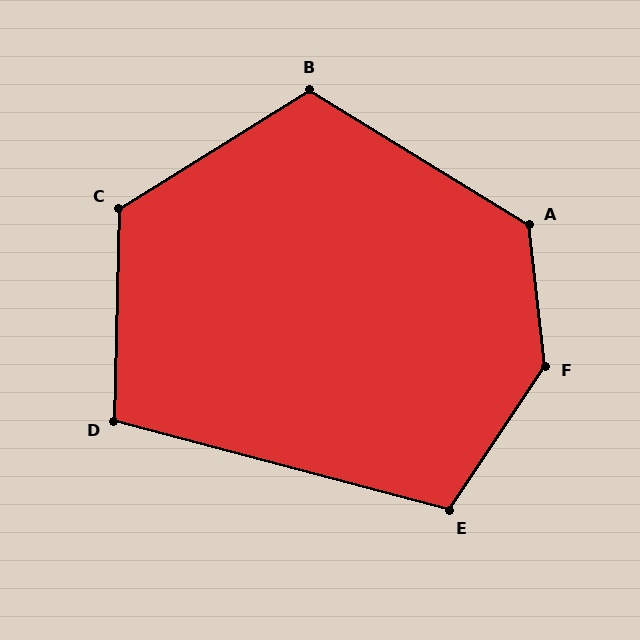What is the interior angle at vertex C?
Approximately 123 degrees (obtuse).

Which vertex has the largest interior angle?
F, at approximately 140 degrees.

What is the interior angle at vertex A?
Approximately 128 degrees (obtuse).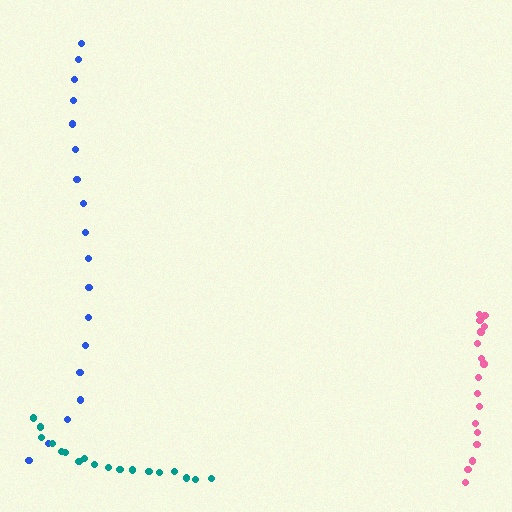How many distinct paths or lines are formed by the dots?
There are 3 distinct paths.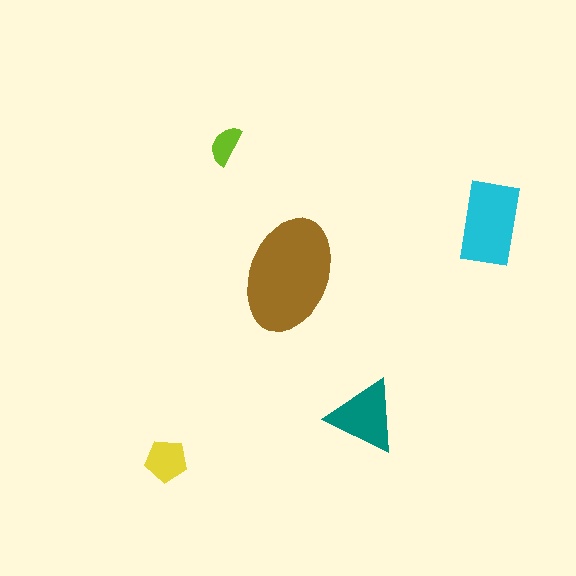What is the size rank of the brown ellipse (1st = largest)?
1st.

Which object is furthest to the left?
The yellow pentagon is leftmost.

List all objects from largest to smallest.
The brown ellipse, the cyan rectangle, the teal triangle, the yellow pentagon, the lime semicircle.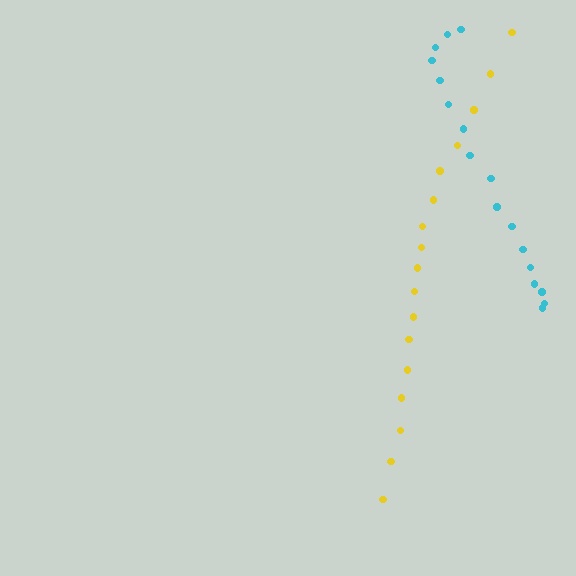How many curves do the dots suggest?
There are 2 distinct paths.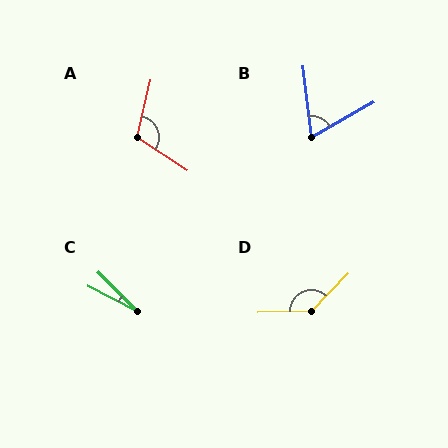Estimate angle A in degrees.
Approximately 110 degrees.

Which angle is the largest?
D, at approximately 135 degrees.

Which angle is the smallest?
C, at approximately 18 degrees.